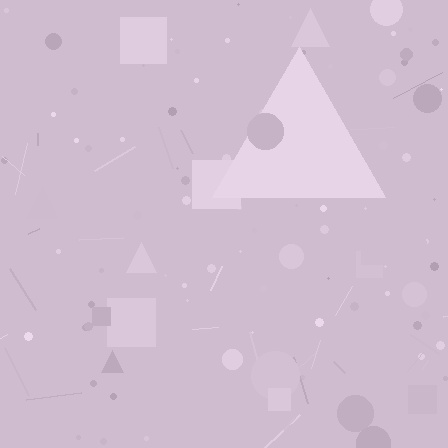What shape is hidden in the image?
A triangle is hidden in the image.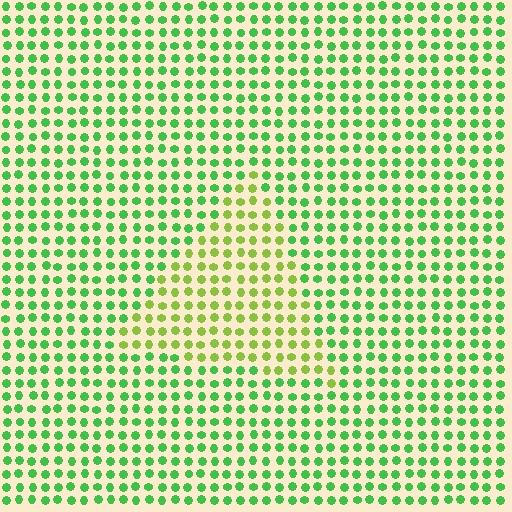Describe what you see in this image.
The image is filled with small green elements in a uniform arrangement. A triangle-shaped region is visible where the elements are tinted to a slightly different hue, forming a subtle color boundary.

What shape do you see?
I see a triangle.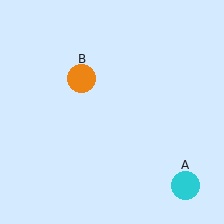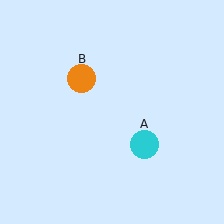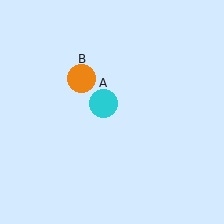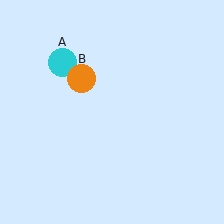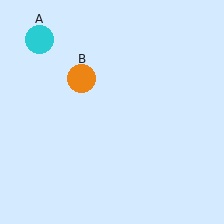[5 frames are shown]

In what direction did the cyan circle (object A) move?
The cyan circle (object A) moved up and to the left.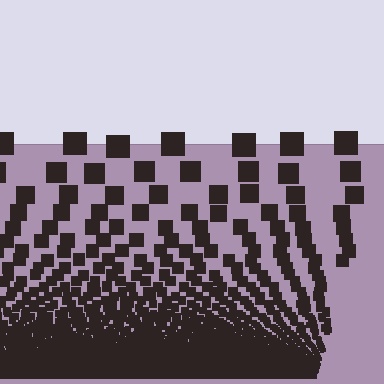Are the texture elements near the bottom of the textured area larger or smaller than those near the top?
Smaller. The gradient is inverted — elements near the bottom are smaller and denser.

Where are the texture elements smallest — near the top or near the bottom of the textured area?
Near the bottom.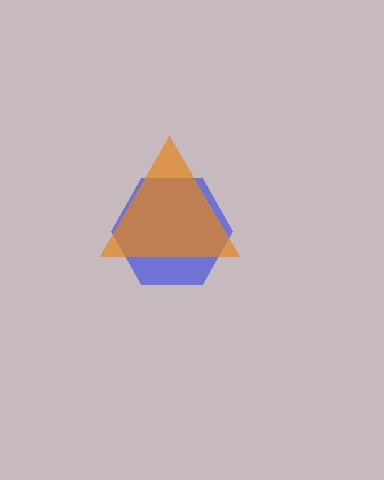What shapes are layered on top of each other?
The layered shapes are: a blue hexagon, an orange triangle.